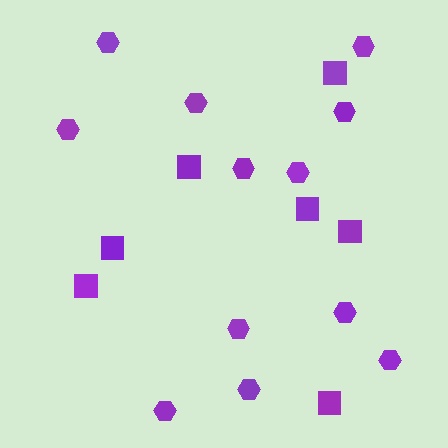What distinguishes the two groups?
There are 2 groups: one group of hexagons (12) and one group of squares (7).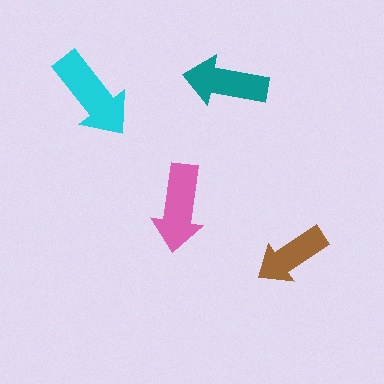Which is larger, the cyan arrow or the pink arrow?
The cyan one.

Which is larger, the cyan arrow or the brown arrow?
The cyan one.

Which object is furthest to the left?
The cyan arrow is leftmost.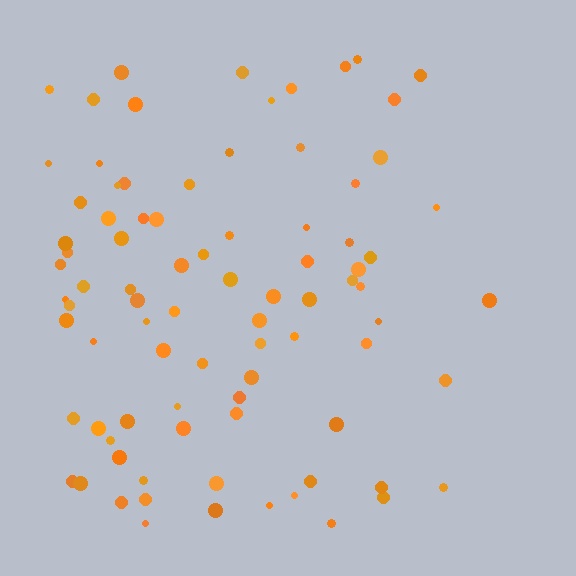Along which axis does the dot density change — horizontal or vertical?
Horizontal.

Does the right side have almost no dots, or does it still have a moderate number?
Still a moderate number, just noticeably fewer than the left.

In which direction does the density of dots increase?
From right to left, with the left side densest.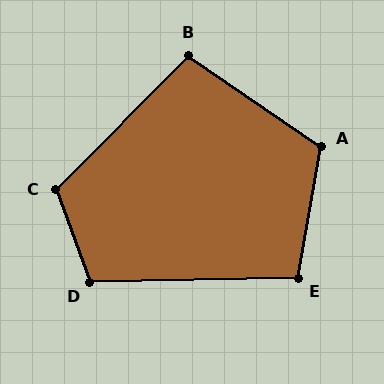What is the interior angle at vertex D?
Approximately 109 degrees (obtuse).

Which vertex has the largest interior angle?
C, at approximately 115 degrees.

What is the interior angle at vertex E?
Approximately 101 degrees (obtuse).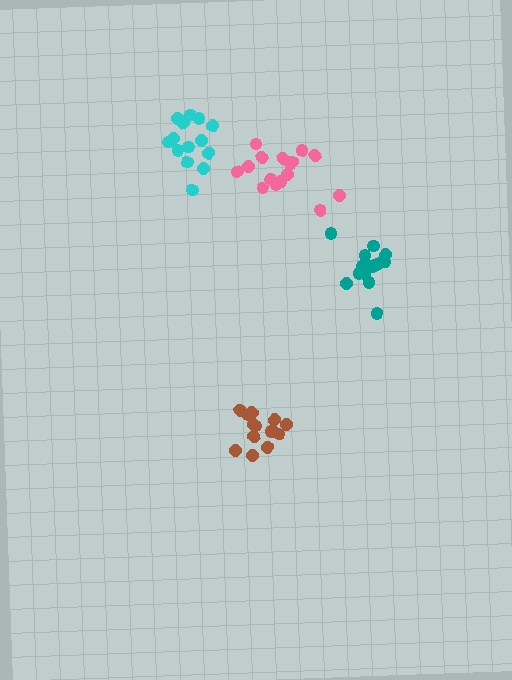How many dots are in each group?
Group 1: 16 dots, Group 2: 14 dots, Group 3: 14 dots, Group 4: 15 dots (59 total).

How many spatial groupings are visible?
There are 4 spatial groupings.